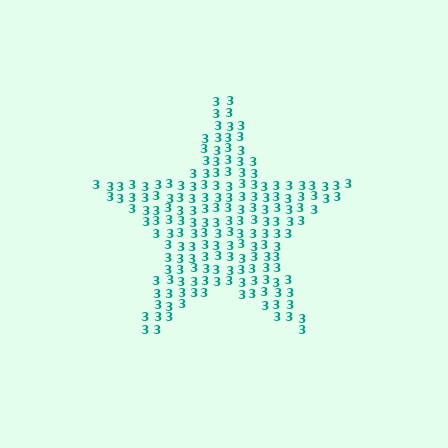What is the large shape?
The large shape is a star.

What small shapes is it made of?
It is made of small digit 3's.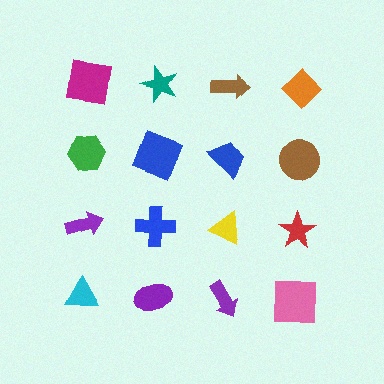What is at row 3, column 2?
A blue cross.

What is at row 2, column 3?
A blue trapezoid.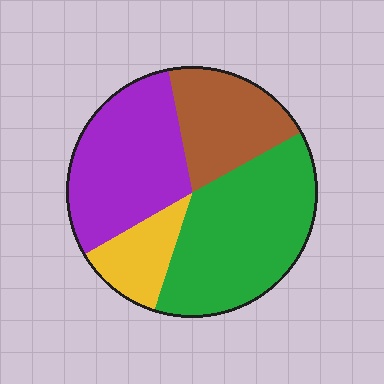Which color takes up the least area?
Yellow, at roughly 10%.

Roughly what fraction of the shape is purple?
Purple takes up about one third (1/3) of the shape.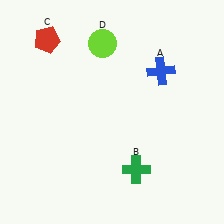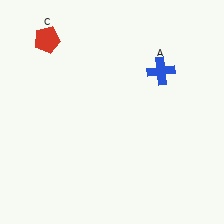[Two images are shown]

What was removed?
The lime circle (D), the green cross (B) were removed in Image 2.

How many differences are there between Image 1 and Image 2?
There are 2 differences between the two images.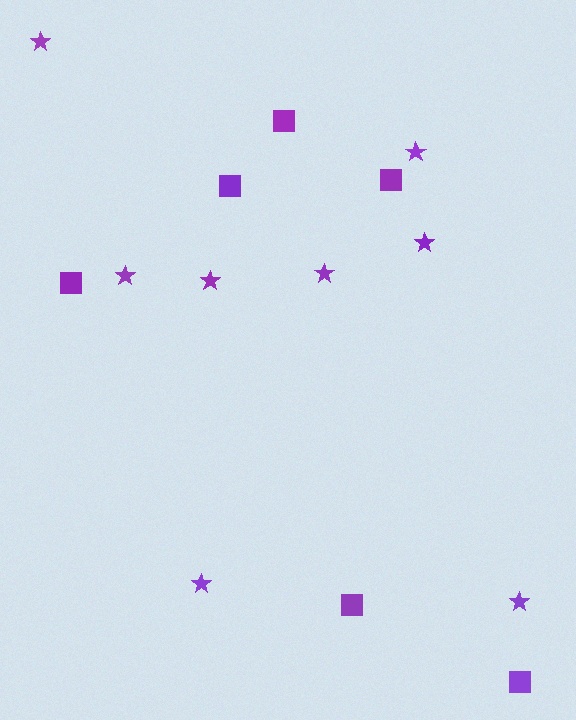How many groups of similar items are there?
There are 2 groups: one group of stars (8) and one group of squares (6).